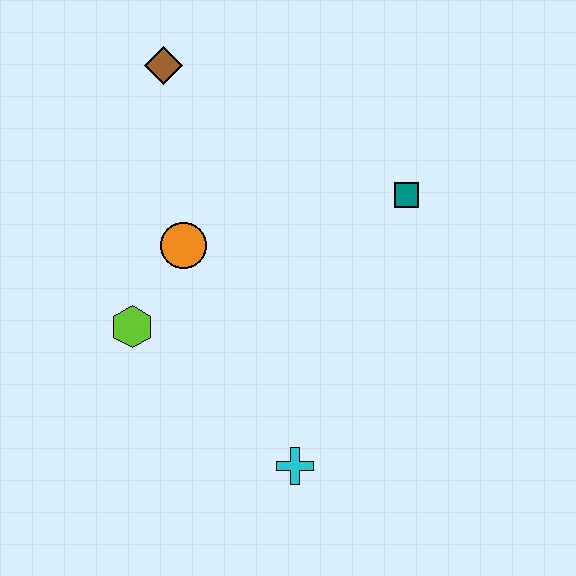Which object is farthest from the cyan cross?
The brown diamond is farthest from the cyan cross.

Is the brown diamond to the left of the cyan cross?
Yes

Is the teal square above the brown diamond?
No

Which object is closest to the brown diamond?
The orange circle is closest to the brown diamond.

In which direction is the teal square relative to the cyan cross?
The teal square is above the cyan cross.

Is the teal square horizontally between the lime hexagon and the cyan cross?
No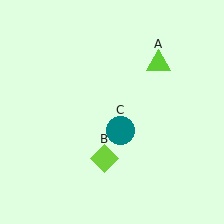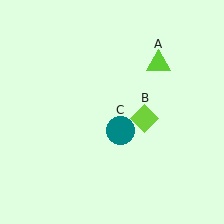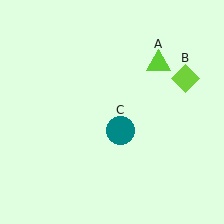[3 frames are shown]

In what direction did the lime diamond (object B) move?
The lime diamond (object B) moved up and to the right.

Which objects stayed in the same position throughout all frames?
Lime triangle (object A) and teal circle (object C) remained stationary.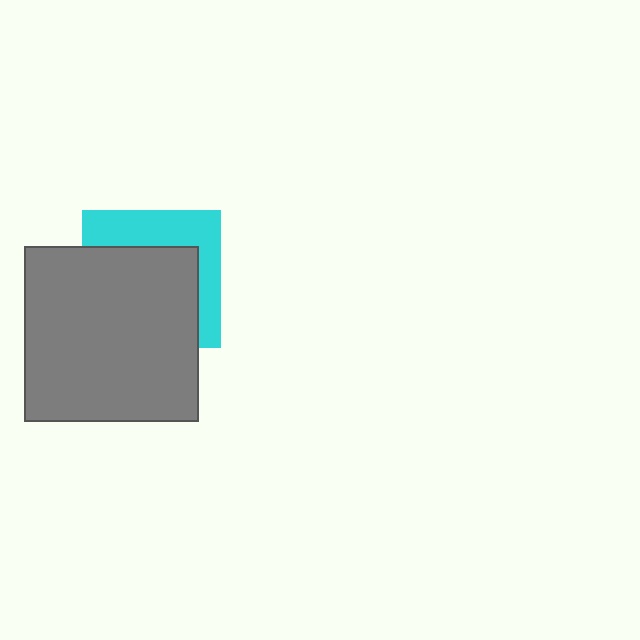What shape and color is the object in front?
The object in front is a gray square.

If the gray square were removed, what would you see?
You would see the complete cyan square.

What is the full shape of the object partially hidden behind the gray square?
The partially hidden object is a cyan square.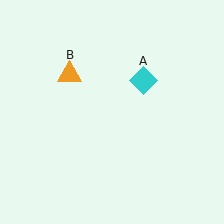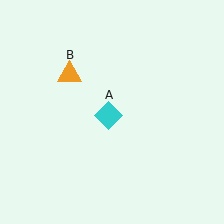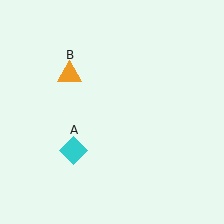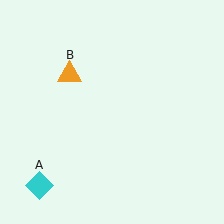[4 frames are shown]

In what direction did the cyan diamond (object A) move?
The cyan diamond (object A) moved down and to the left.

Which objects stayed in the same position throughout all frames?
Orange triangle (object B) remained stationary.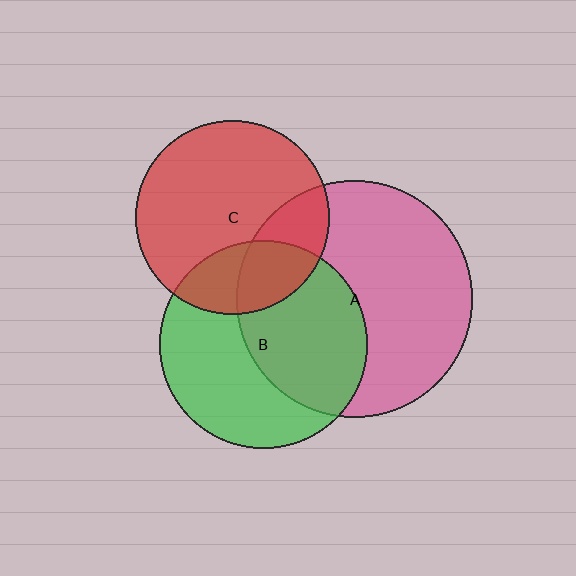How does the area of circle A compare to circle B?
Approximately 1.3 times.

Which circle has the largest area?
Circle A (pink).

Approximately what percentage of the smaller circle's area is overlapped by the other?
Approximately 25%.